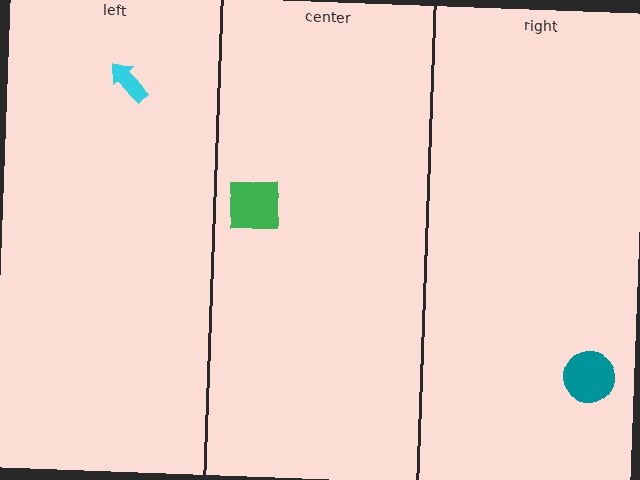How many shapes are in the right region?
1.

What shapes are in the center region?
The green square.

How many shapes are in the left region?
1.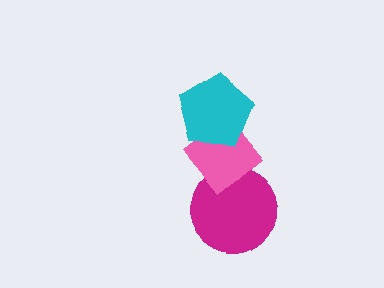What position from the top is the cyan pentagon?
The cyan pentagon is 1st from the top.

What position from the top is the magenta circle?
The magenta circle is 3rd from the top.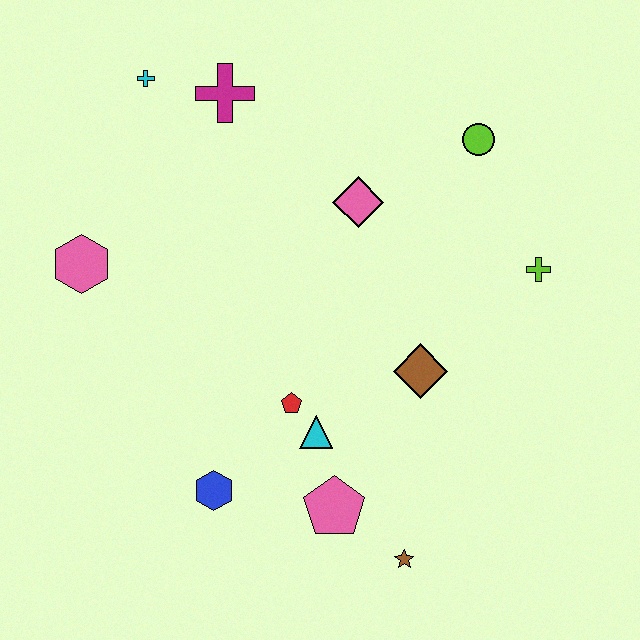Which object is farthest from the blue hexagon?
The lime circle is farthest from the blue hexagon.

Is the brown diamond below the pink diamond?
Yes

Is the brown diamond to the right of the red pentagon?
Yes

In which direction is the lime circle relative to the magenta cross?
The lime circle is to the right of the magenta cross.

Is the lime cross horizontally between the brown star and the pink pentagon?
No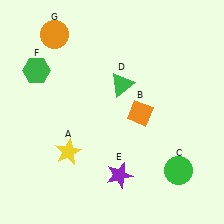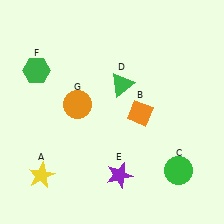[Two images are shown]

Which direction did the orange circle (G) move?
The orange circle (G) moved down.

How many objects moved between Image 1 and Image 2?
2 objects moved between the two images.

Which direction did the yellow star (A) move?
The yellow star (A) moved left.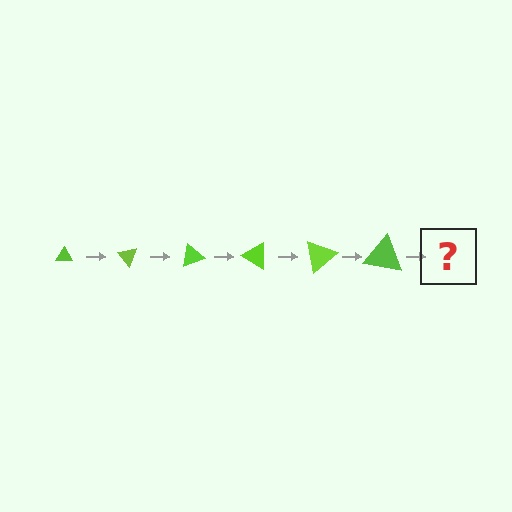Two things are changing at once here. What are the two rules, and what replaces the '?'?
The two rules are that the triangle grows larger each step and it rotates 50 degrees each step. The '?' should be a triangle, larger than the previous one and rotated 300 degrees from the start.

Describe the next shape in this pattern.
It should be a triangle, larger than the previous one and rotated 300 degrees from the start.